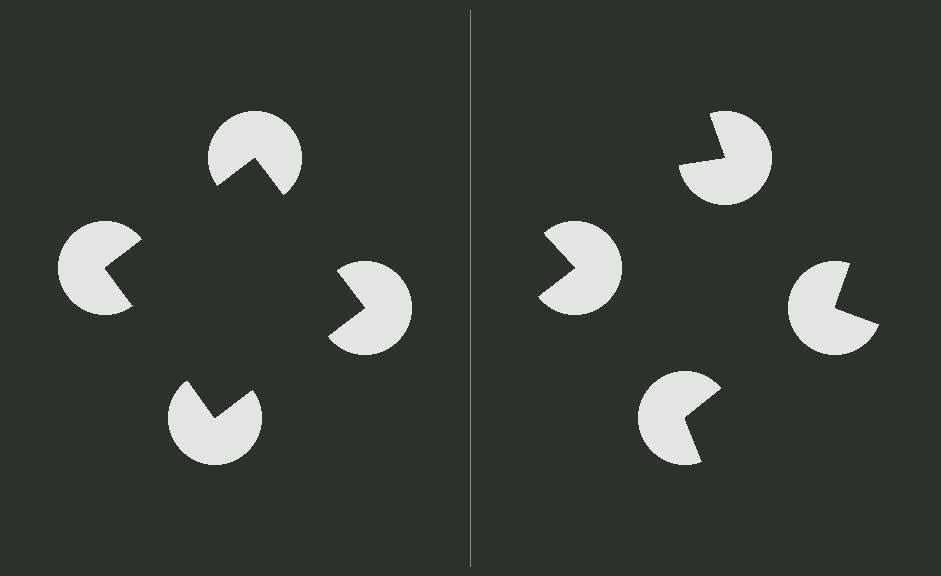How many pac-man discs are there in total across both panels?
8 — 4 on each side.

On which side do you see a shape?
An illusory square appears on the left side. On the right side the wedge cuts are rotated, so no coherent shape forms.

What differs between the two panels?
The pac-man discs are positioned identically on both sides; only the wedge orientations differ. On the left they align to a square; on the right they are misaligned.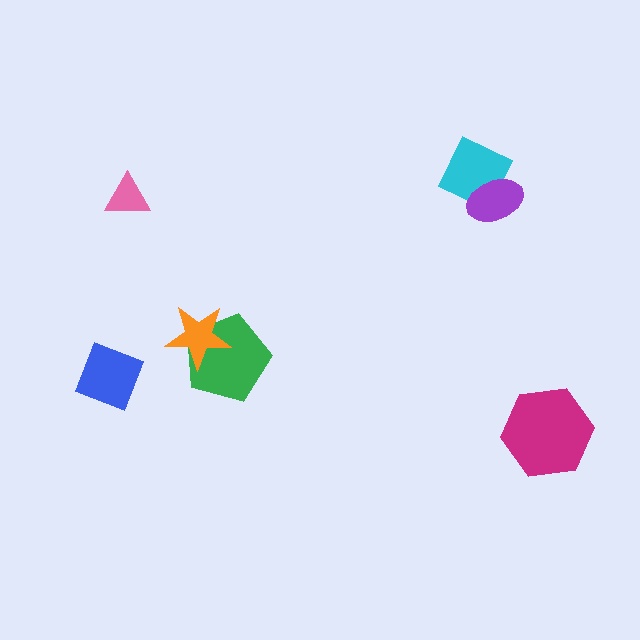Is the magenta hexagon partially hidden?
No, no other shape covers it.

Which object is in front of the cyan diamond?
The purple ellipse is in front of the cyan diamond.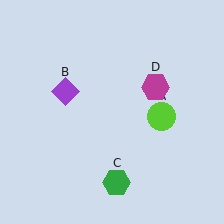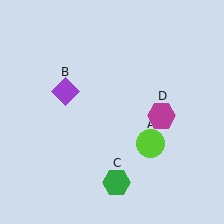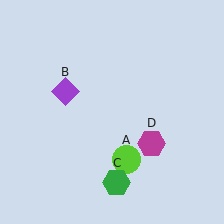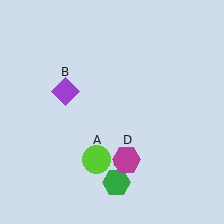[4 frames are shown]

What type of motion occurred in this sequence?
The lime circle (object A), magenta hexagon (object D) rotated clockwise around the center of the scene.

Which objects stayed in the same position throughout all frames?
Purple diamond (object B) and green hexagon (object C) remained stationary.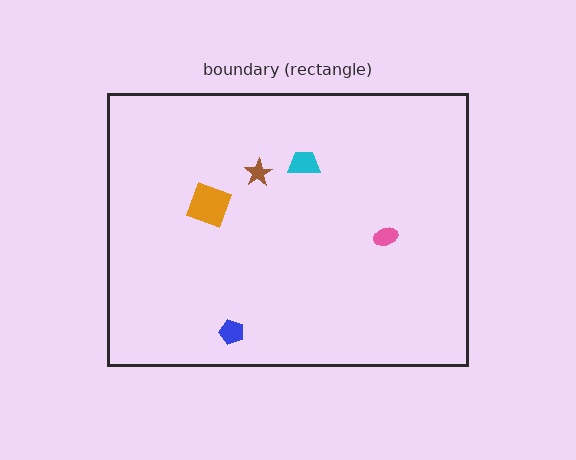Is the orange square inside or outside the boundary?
Inside.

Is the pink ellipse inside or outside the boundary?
Inside.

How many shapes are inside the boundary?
5 inside, 0 outside.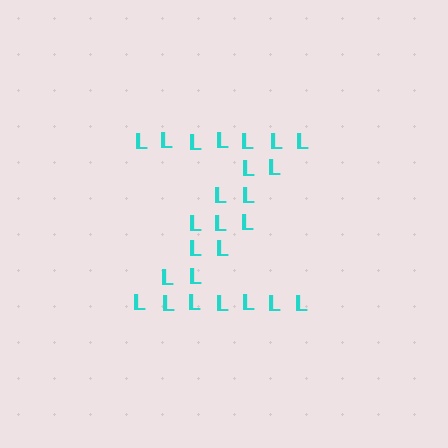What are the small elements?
The small elements are letter L's.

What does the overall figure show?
The overall figure shows the letter Z.